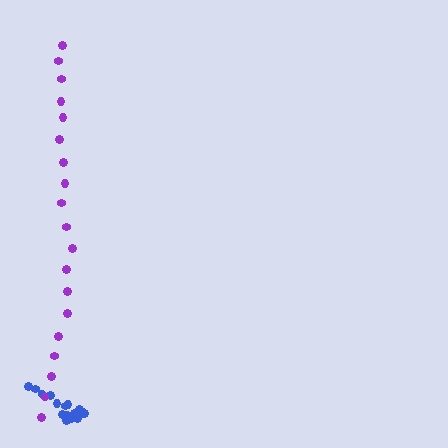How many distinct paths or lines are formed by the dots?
There are 2 distinct paths.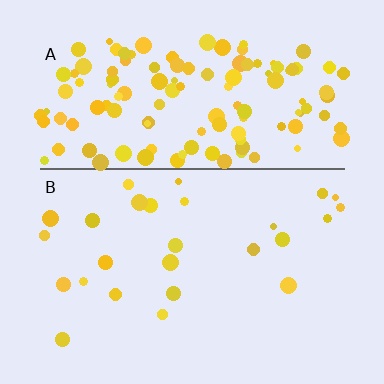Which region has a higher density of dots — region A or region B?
A (the top).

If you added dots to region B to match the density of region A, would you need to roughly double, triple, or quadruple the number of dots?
Approximately quadruple.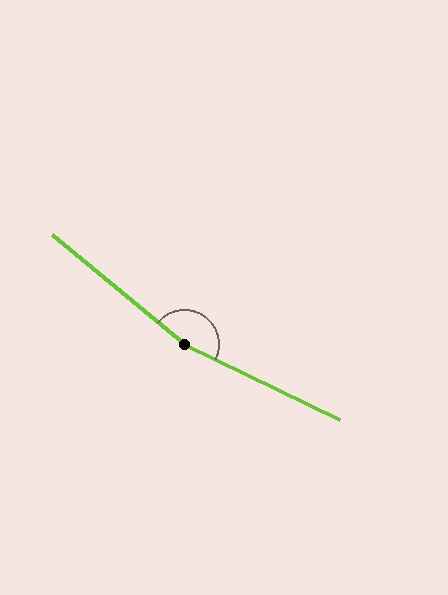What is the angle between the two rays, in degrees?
Approximately 166 degrees.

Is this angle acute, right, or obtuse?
It is obtuse.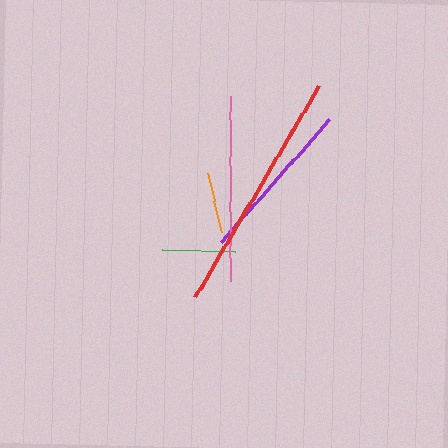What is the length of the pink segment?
The pink segment is approximately 184 pixels long.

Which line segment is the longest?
The red line is the longest at approximately 245 pixels.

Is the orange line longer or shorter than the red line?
The red line is longer than the orange line.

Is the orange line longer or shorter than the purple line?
The purple line is longer than the orange line.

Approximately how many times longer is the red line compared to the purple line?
The red line is approximately 1.5 times the length of the purple line.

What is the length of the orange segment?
The orange segment is approximately 61 pixels long.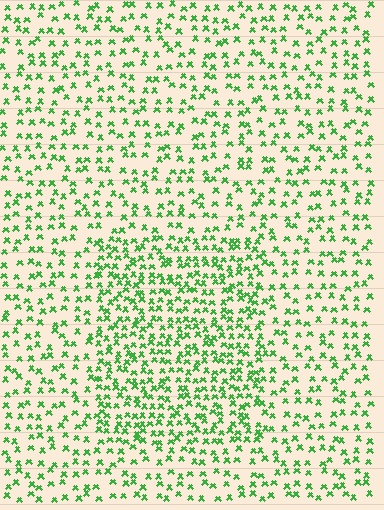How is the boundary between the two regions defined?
The boundary is defined by a change in element density (approximately 1.8x ratio). All elements are the same color, size, and shape.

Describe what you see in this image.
The image contains small green elements arranged at two different densities. A rectangle-shaped region is visible where the elements are more densely packed than the surrounding area.